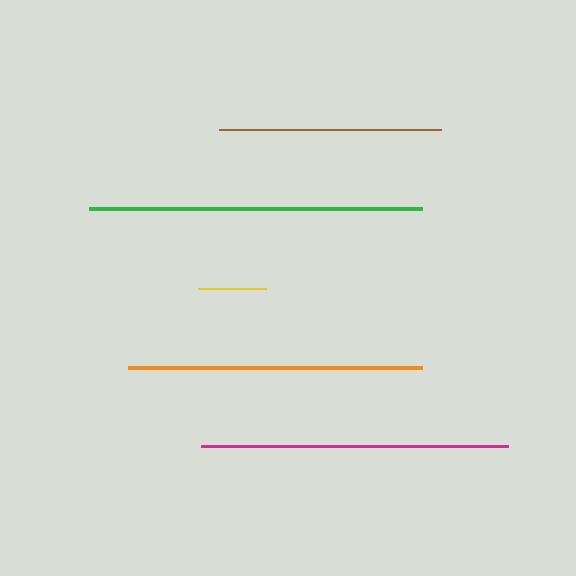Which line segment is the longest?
The green line is the longest at approximately 333 pixels.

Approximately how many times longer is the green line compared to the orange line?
The green line is approximately 1.1 times the length of the orange line.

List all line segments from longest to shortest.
From longest to shortest: green, magenta, orange, brown, yellow.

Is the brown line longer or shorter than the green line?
The green line is longer than the brown line.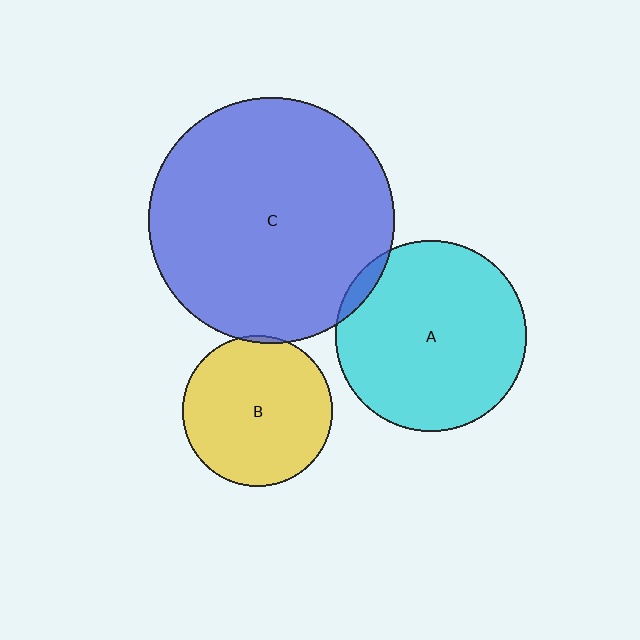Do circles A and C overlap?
Yes.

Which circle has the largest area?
Circle C (blue).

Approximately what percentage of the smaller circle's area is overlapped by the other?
Approximately 5%.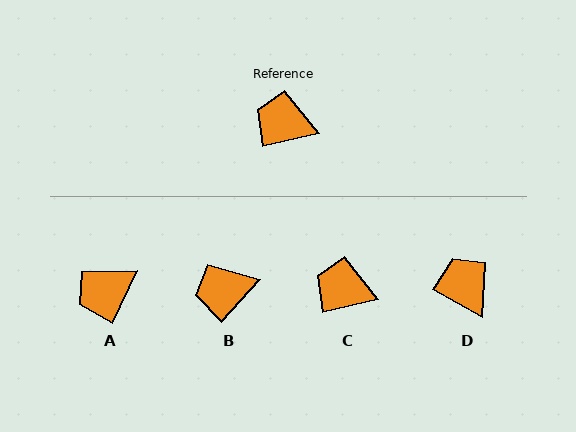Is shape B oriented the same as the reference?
No, it is off by about 36 degrees.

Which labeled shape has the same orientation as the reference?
C.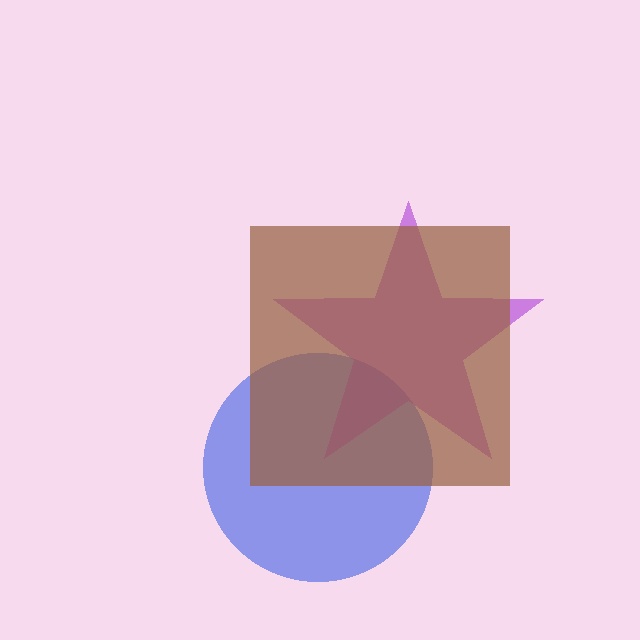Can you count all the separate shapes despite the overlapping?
Yes, there are 3 separate shapes.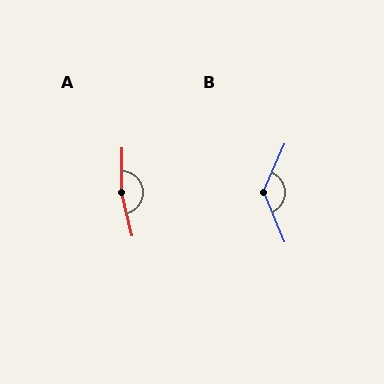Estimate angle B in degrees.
Approximately 134 degrees.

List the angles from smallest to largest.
B (134°), A (166°).